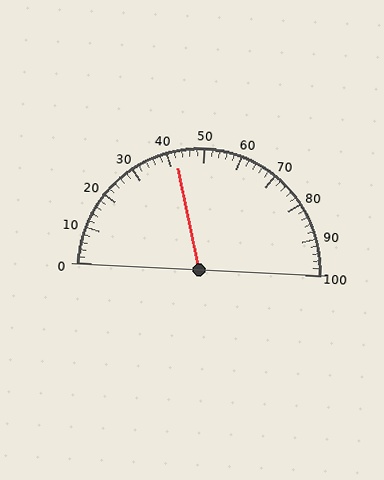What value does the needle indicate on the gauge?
The needle indicates approximately 42.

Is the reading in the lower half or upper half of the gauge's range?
The reading is in the lower half of the range (0 to 100).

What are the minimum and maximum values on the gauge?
The gauge ranges from 0 to 100.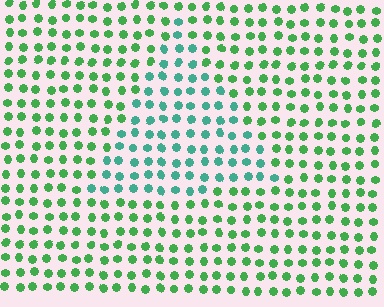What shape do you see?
I see a triangle.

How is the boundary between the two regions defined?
The boundary is defined purely by a slight shift in hue (about 38 degrees). Spacing, size, and orientation are identical on both sides.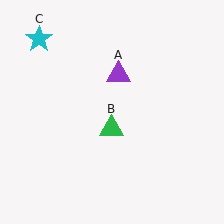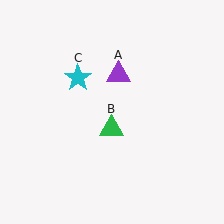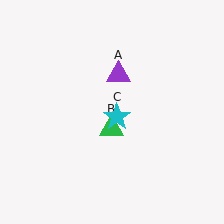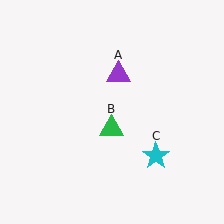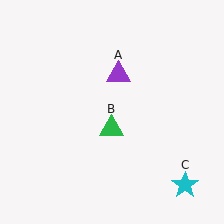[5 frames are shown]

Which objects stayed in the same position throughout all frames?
Purple triangle (object A) and green triangle (object B) remained stationary.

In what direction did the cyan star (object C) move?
The cyan star (object C) moved down and to the right.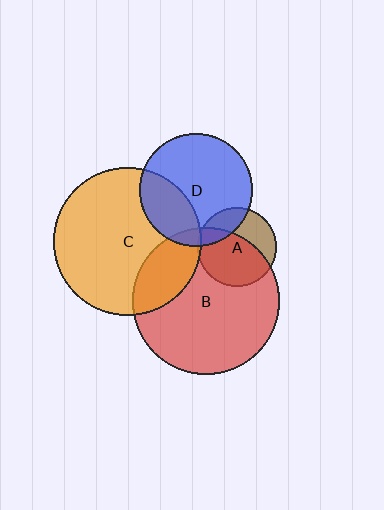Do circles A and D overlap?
Yes.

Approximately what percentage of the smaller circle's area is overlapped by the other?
Approximately 25%.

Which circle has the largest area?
Circle C (orange).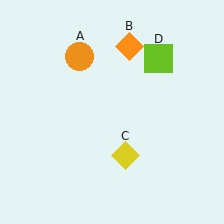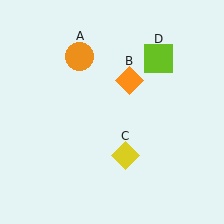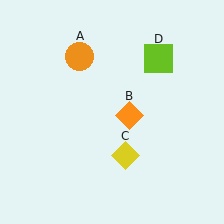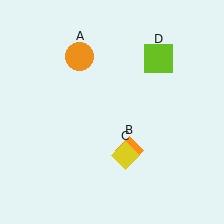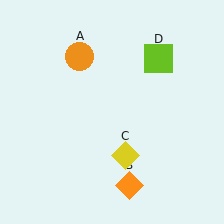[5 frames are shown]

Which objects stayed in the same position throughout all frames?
Orange circle (object A) and yellow diamond (object C) and lime square (object D) remained stationary.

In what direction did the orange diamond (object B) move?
The orange diamond (object B) moved down.